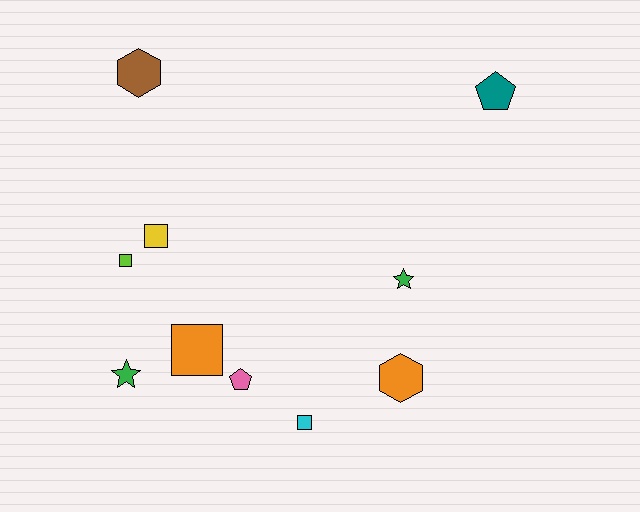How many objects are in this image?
There are 10 objects.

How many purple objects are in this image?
There are no purple objects.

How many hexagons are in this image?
There are 2 hexagons.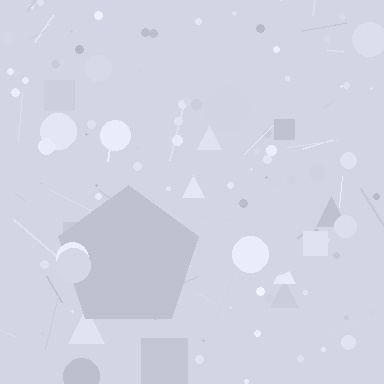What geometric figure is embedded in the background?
A pentagon is embedded in the background.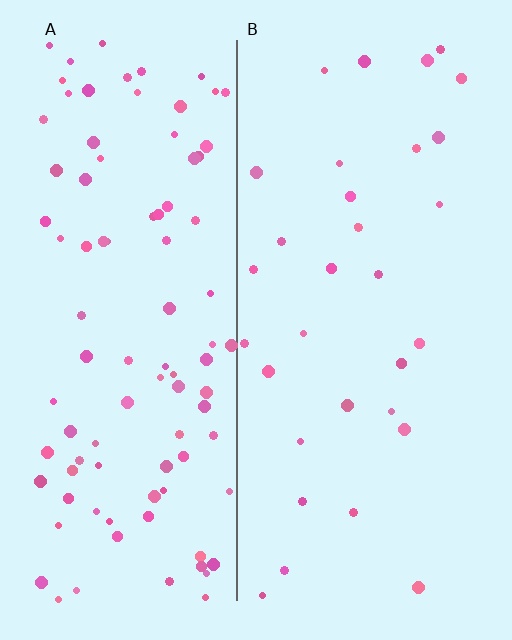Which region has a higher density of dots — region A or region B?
A (the left).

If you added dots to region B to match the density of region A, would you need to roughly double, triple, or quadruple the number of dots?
Approximately triple.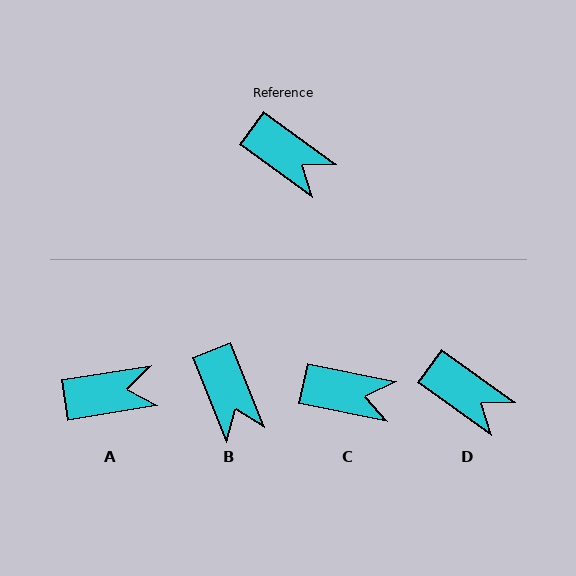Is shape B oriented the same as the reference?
No, it is off by about 33 degrees.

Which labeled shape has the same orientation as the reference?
D.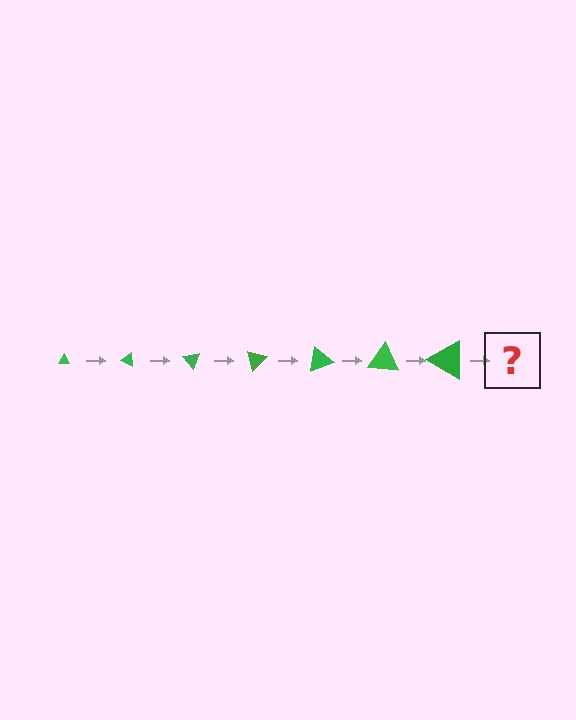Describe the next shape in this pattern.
It should be a triangle, larger than the previous one and rotated 175 degrees from the start.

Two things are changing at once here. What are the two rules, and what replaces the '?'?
The two rules are that the triangle grows larger each step and it rotates 25 degrees each step. The '?' should be a triangle, larger than the previous one and rotated 175 degrees from the start.